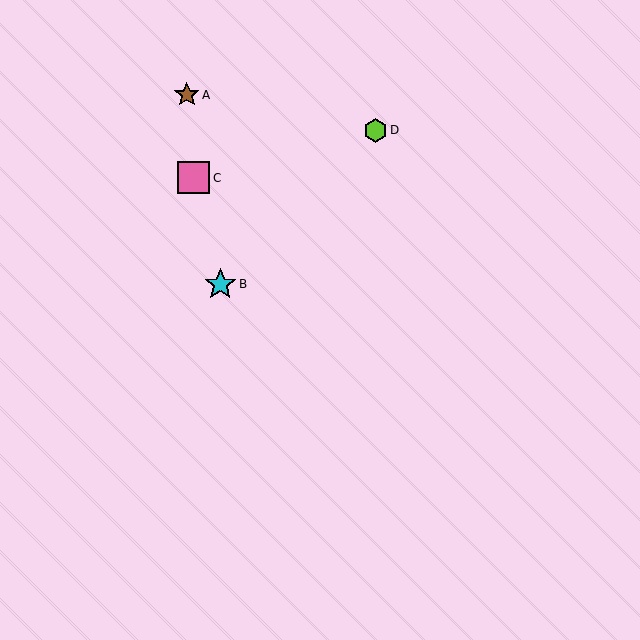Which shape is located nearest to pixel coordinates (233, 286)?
The cyan star (labeled B) at (220, 284) is nearest to that location.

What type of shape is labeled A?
Shape A is a brown star.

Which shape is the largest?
The pink square (labeled C) is the largest.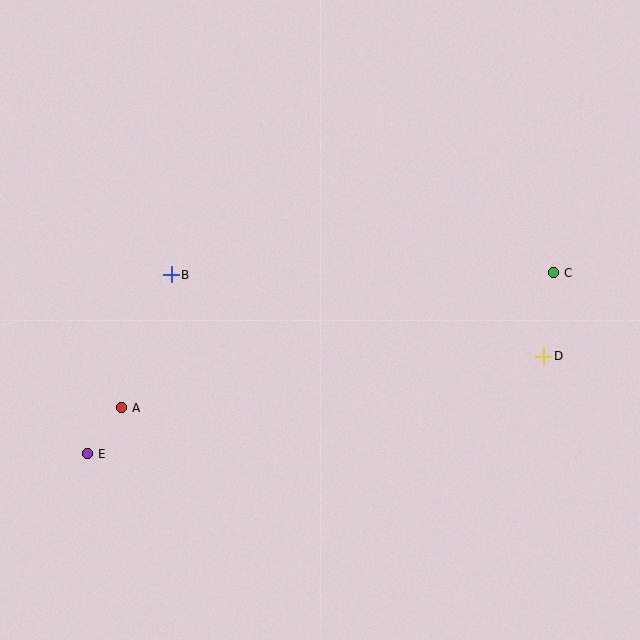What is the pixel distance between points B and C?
The distance between B and C is 383 pixels.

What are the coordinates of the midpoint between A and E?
The midpoint between A and E is at (105, 431).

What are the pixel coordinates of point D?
Point D is at (544, 356).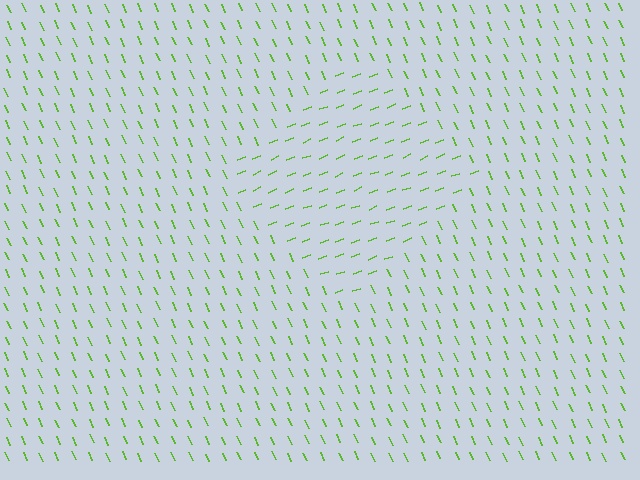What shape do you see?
I see a diamond.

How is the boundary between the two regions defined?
The boundary is defined purely by a change in line orientation (approximately 87 degrees difference). All lines are the same color and thickness.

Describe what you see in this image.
The image is filled with small lime line segments. A diamond region in the image has lines oriented differently from the surrounding lines, creating a visible texture boundary.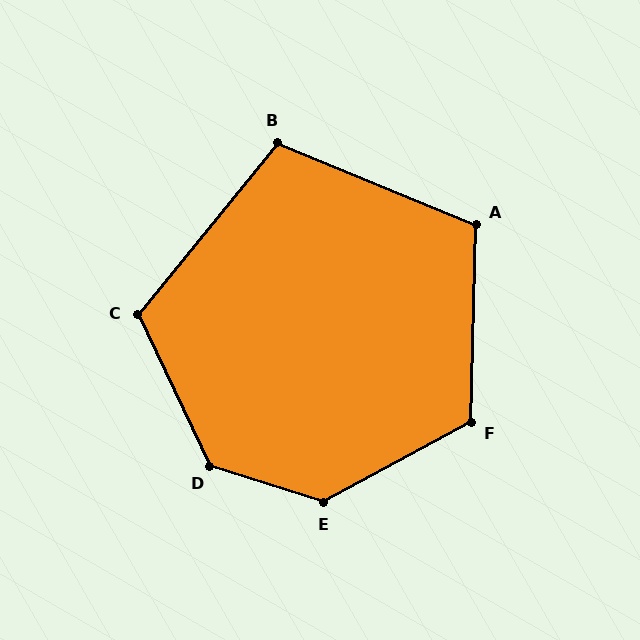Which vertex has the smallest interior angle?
B, at approximately 107 degrees.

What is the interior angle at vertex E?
Approximately 133 degrees (obtuse).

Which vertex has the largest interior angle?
D, at approximately 134 degrees.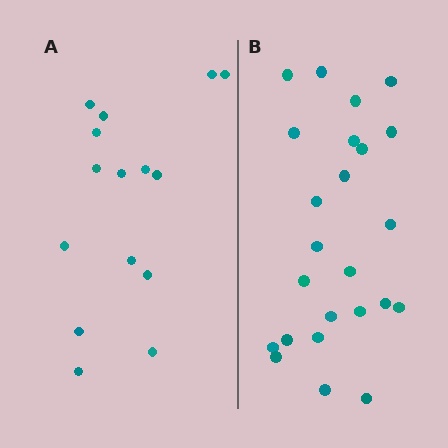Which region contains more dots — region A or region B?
Region B (the right region) has more dots.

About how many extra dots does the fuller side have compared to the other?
Region B has roughly 8 or so more dots than region A.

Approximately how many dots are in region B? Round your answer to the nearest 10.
About 20 dots. (The exact count is 24, which rounds to 20.)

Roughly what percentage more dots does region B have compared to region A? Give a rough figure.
About 60% more.